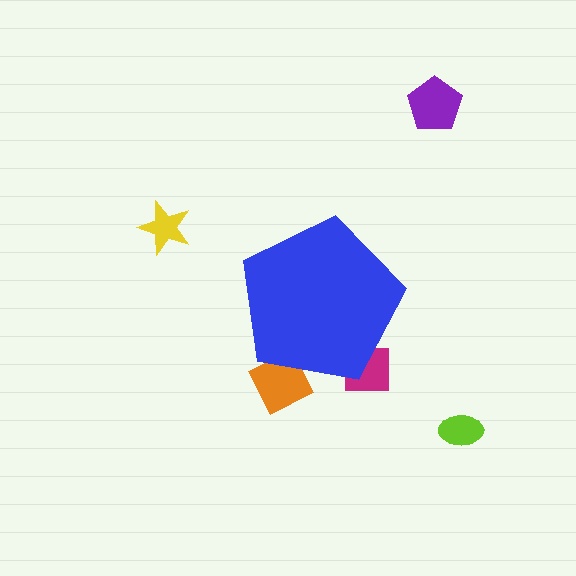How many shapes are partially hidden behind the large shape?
2 shapes are partially hidden.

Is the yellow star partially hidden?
No, the yellow star is fully visible.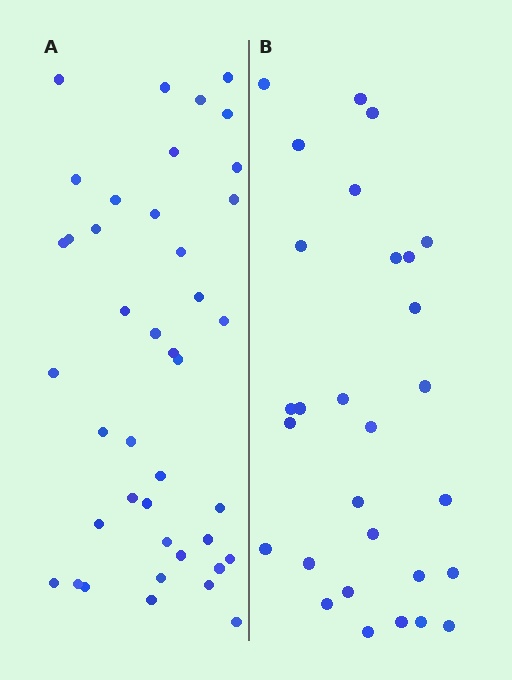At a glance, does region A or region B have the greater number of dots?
Region A (the left region) has more dots.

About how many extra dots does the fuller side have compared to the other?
Region A has roughly 12 or so more dots than region B.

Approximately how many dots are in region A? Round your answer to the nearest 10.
About 40 dots. (The exact count is 41, which rounds to 40.)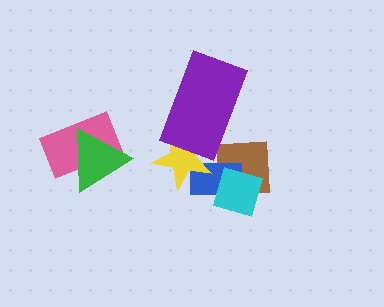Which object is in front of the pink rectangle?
The green triangle is in front of the pink rectangle.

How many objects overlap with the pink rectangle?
1 object overlaps with the pink rectangle.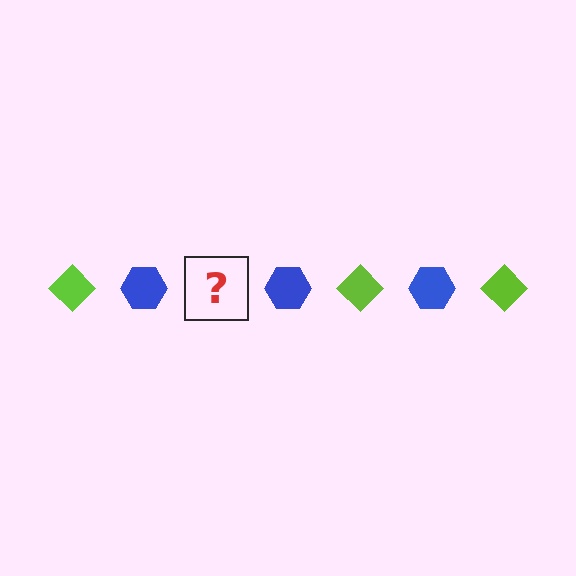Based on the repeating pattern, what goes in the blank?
The blank should be a lime diamond.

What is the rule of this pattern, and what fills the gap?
The rule is that the pattern alternates between lime diamond and blue hexagon. The gap should be filled with a lime diamond.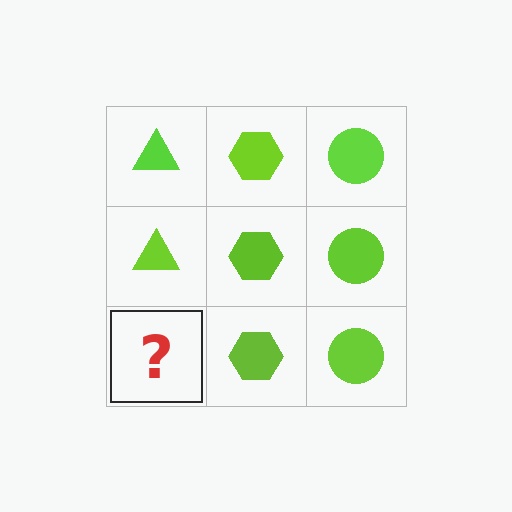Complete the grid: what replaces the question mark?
The question mark should be replaced with a lime triangle.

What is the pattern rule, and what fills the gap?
The rule is that each column has a consistent shape. The gap should be filled with a lime triangle.